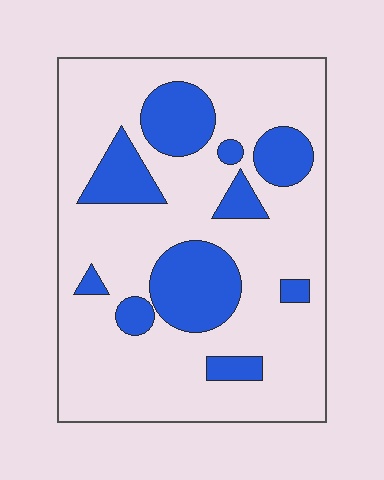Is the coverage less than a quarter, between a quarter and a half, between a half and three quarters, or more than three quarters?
Less than a quarter.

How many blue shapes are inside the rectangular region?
10.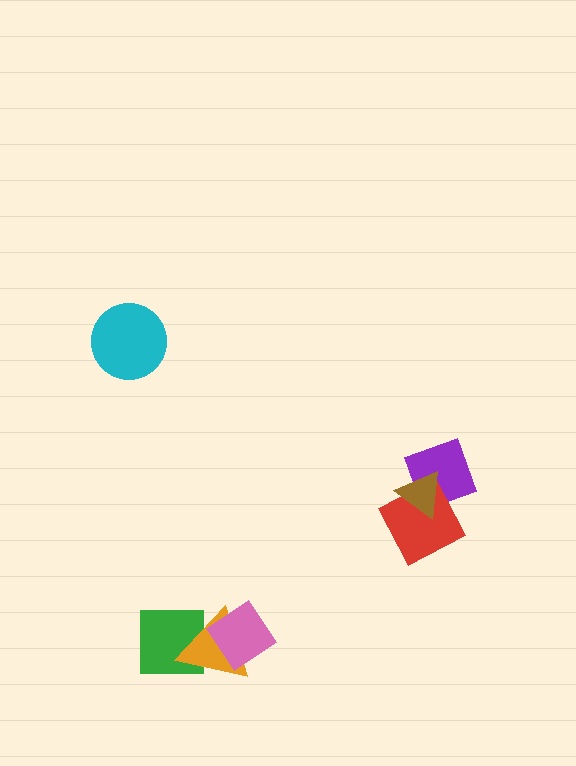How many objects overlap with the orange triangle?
2 objects overlap with the orange triangle.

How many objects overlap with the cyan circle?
0 objects overlap with the cyan circle.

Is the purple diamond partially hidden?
Yes, it is partially covered by another shape.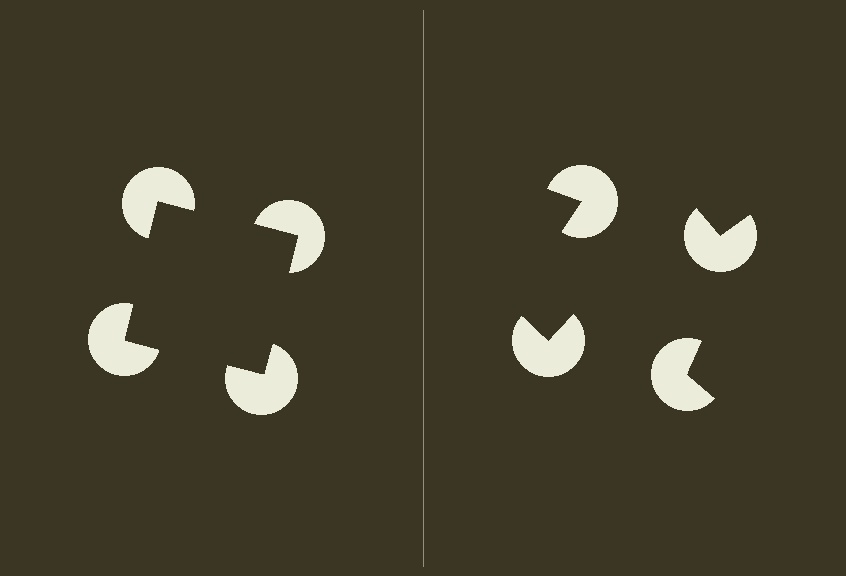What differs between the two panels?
The pac-man discs are positioned identically on both sides; only the wedge orientations differ. On the left they align to a square; on the right they are misaligned.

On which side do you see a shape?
An illusory square appears on the left side. On the right side the wedge cuts are rotated, so no coherent shape forms.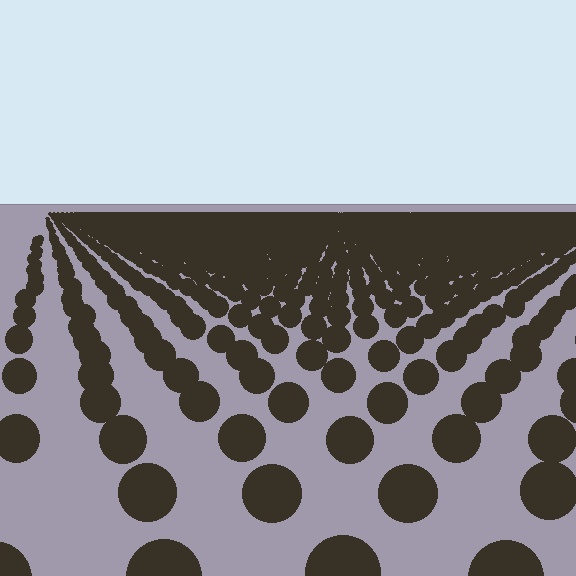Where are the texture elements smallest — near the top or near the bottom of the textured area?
Near the top.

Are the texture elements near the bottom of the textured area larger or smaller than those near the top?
Larger. Near the bottom, elements are closer to the viewer and appear at a bigger on-screen size.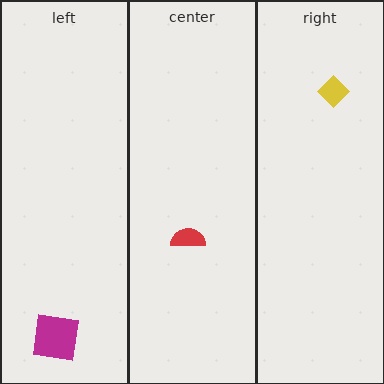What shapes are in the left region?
The magenta square.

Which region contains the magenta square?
The left region.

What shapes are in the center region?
The red semicircle.